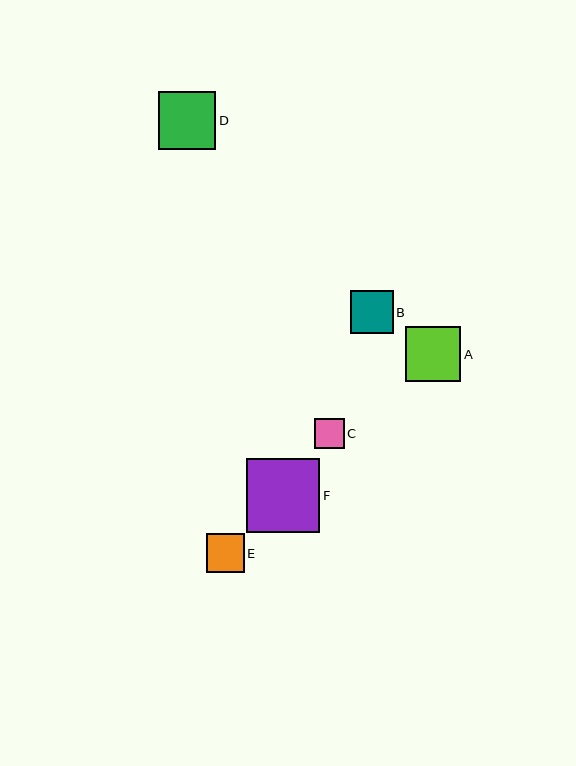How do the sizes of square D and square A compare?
Square D and square A are approximately the same size.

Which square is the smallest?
Square C is the smallest with a size of approximately 30 pixels.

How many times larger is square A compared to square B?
Square A is approximately 1.3 times the size of square B.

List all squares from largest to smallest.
From largest to smallest: F, D, A, B, E, C.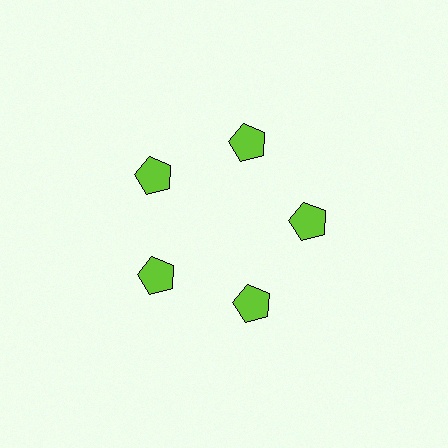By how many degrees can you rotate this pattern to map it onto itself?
The pattern maps onto itself every 72 degrees of rotation.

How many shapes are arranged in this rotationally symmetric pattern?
There are 5 shapes, arranged in 5 groups of 1.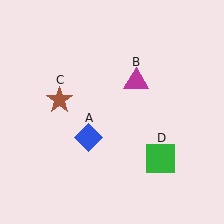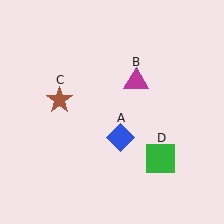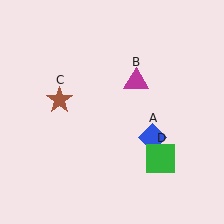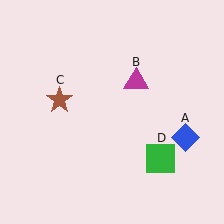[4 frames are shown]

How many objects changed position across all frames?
1 object changed position: blue diamond (object A).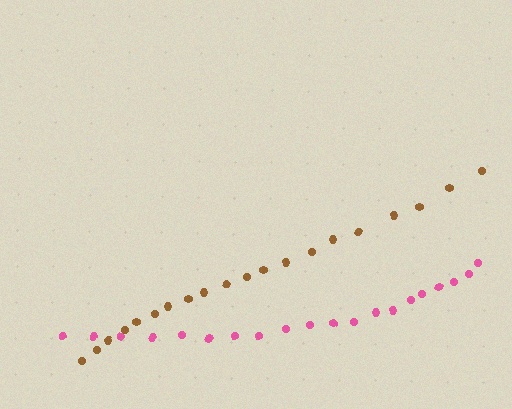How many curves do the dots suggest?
There are 2 distinct paths.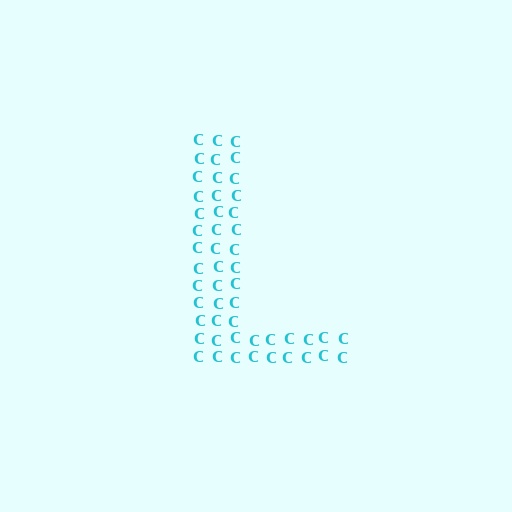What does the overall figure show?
The overall figure shows the letter L.